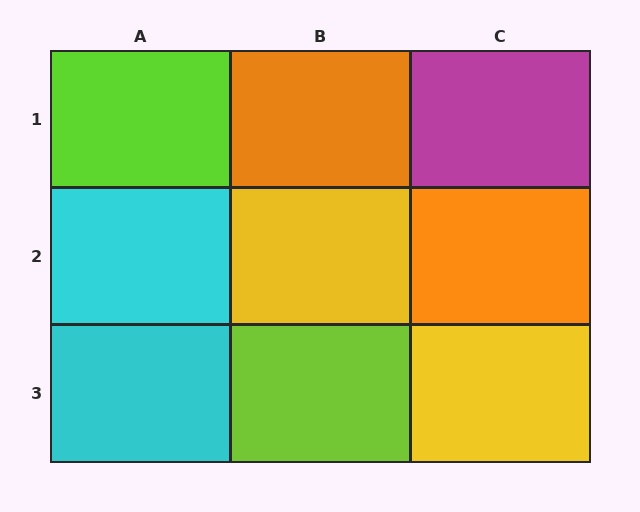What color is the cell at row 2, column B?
Yellow.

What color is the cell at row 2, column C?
Orange.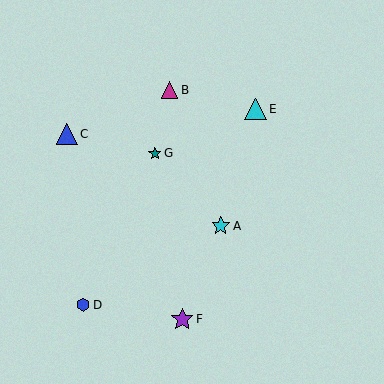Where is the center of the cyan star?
The center of the cyan star is at (221, 226).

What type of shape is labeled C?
Shape C is a blue triangle.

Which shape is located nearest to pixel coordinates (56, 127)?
The blue triangle (labeled C) at (67, 134) is nearest to that location.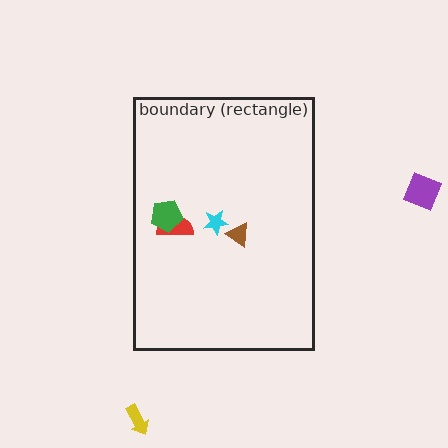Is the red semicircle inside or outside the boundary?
Inside.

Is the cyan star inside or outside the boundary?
Inside.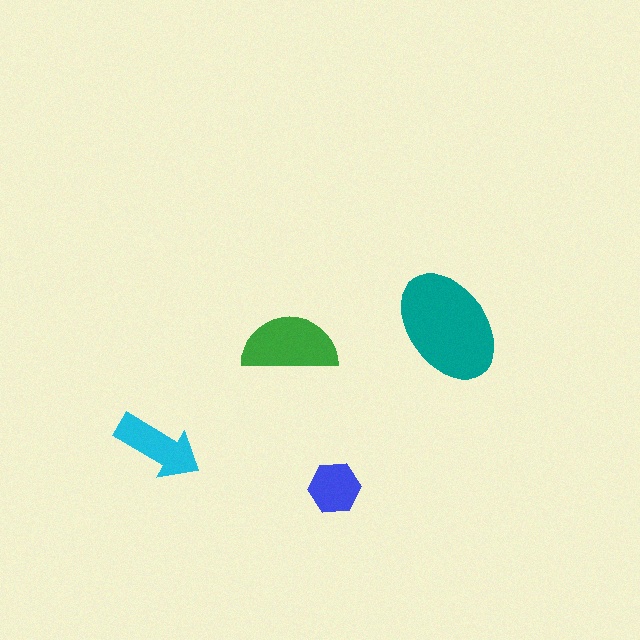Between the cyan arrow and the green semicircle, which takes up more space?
The green semicircle.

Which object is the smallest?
The blue hexagon.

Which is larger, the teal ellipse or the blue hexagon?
The teal ellipse.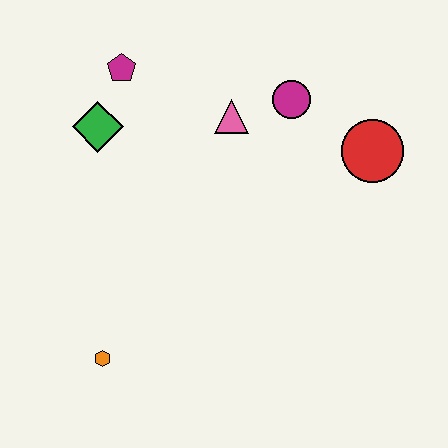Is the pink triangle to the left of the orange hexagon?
No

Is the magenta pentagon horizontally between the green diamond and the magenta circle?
Yes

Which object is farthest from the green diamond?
The red circle is farthest from the green diamond.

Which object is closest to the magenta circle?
The pink triangle is closest to the magenta circle.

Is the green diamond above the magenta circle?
No